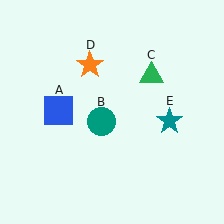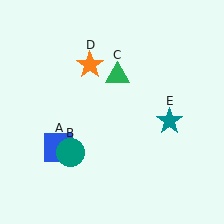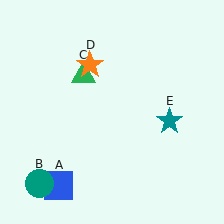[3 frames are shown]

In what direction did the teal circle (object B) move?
The teal circle (object B) moved down and to the left.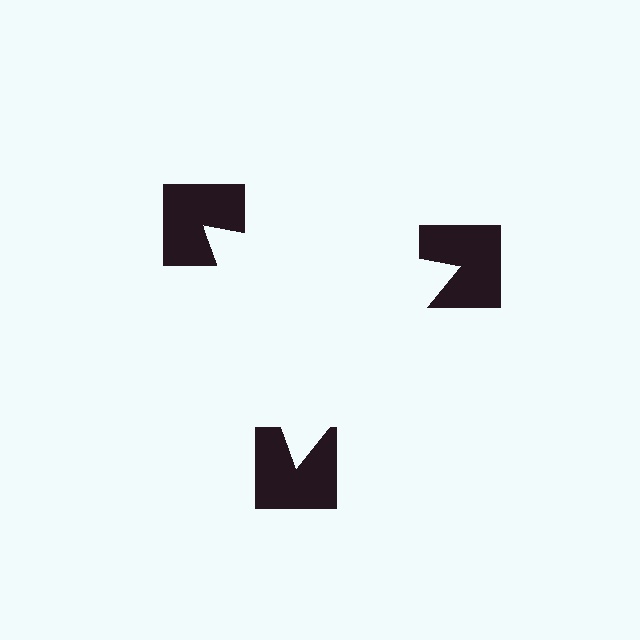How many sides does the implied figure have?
3 sides.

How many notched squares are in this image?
There are 3 — one at each vertex of the illusory triangle.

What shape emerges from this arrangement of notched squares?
An illusory triangle — its edges are inferred from the aligned wedge cuts in the notched squares, not physically drawn.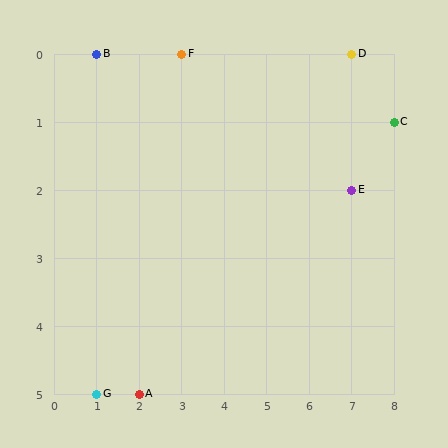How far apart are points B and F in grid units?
Points B and F are 2 columns apart.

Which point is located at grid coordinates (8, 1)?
Point C is at (8, 1).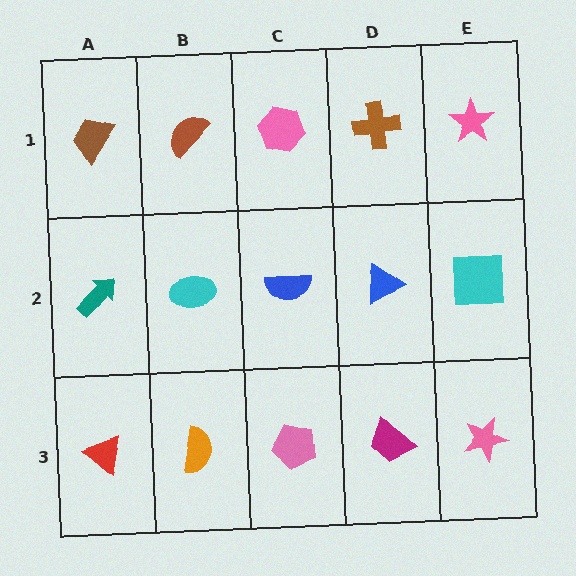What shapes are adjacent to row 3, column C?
A blue semicircle (row 2, column C), an orange semicircle (row 3, column B), a magenta trapezoid (row 3, column D).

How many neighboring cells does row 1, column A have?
2.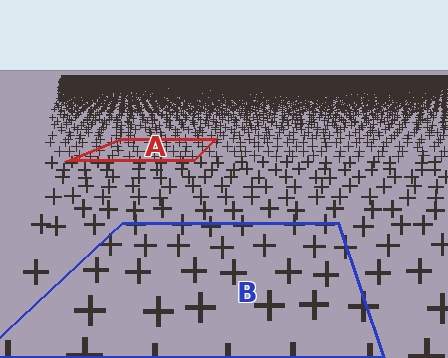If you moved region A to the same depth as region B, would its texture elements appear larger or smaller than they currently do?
They would appear larger. At a closer depth, the same texture elements are projected at a bigger on-screen size.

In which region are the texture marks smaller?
The texture marks are smaller in region A, because it is farther away.